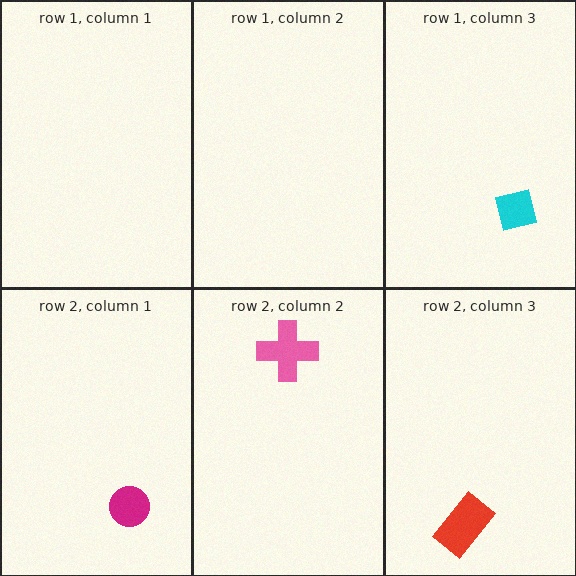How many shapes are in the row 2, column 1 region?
1.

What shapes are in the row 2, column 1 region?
The magenta circle.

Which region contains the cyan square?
The row 1, column 3 region.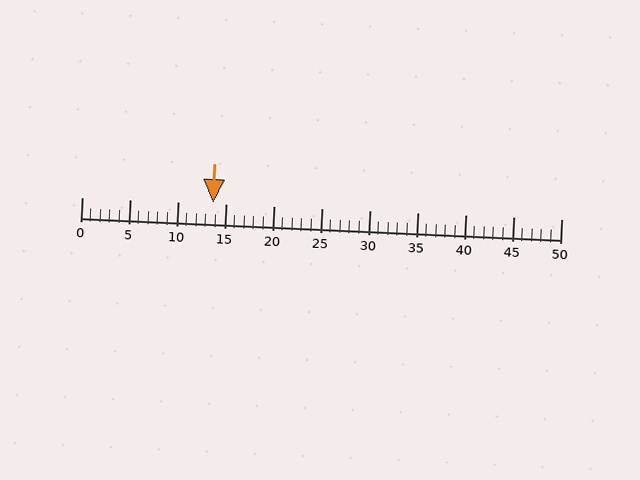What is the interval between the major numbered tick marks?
The major tick marks are spaced 5 units apart.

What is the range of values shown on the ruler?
The ruler shows values from 0 to 50.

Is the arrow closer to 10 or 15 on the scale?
The arrow is closer to 15.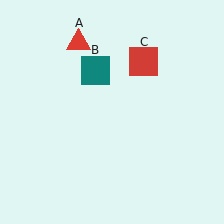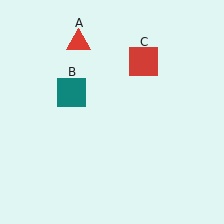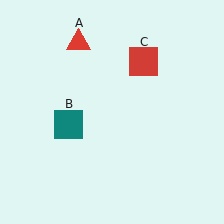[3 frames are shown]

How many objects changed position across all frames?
1 object changed position: teal square (object B).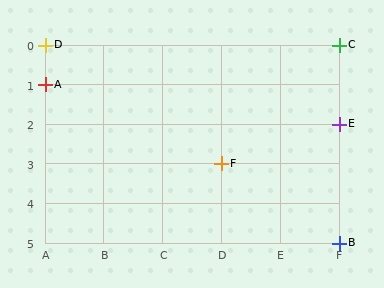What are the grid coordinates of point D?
Point D is at grid coordinates (A, 0).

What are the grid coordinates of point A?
Point A is at grid coordinates (A, 1).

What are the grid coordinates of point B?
Point B is at grid coordinates (F, 5).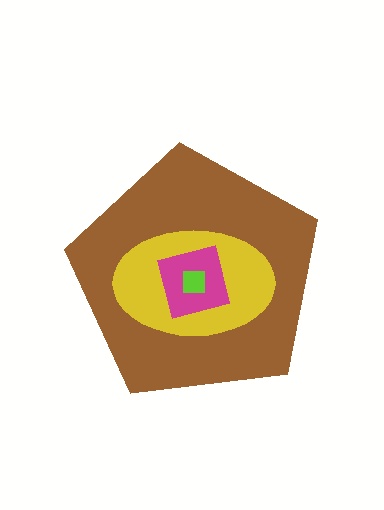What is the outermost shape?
The brown pentagon.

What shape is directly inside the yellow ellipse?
The magenta square.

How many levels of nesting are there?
4.